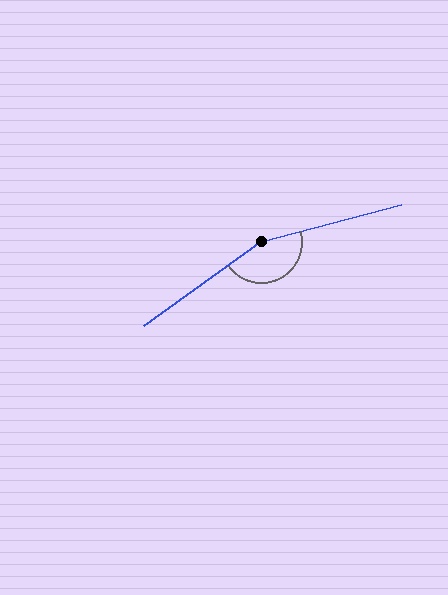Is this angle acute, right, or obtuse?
It is obtuse.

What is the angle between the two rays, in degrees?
Approximately 159 degrees.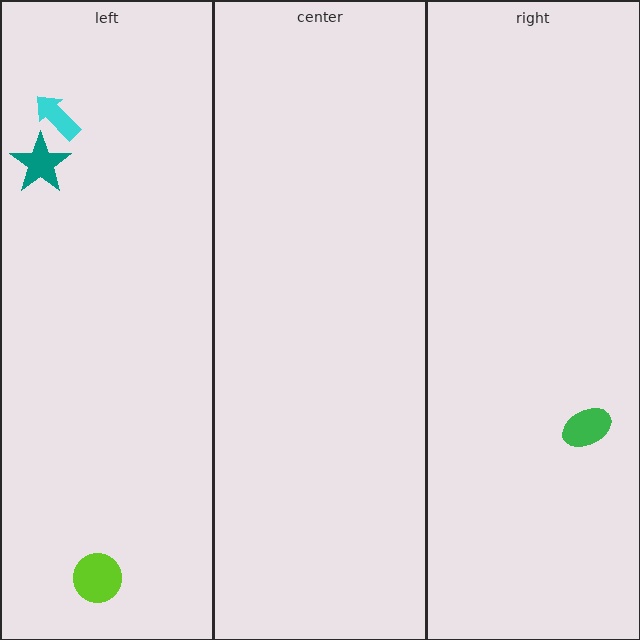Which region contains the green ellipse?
The right region.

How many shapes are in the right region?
1.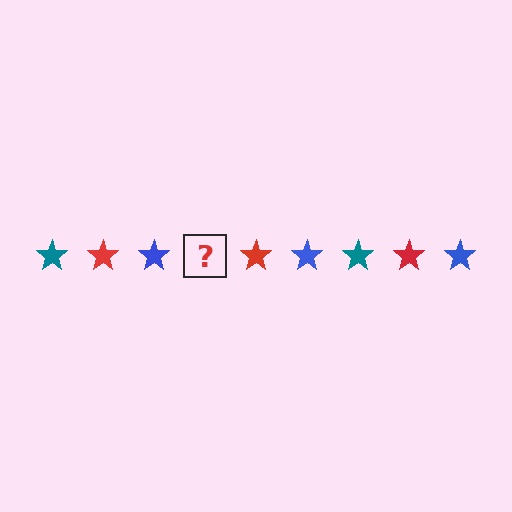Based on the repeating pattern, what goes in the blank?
The blank should be a teal star.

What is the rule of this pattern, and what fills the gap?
The rule is that the pattern cycles through teal, red, blue stars. The gap should be filled with a teal star.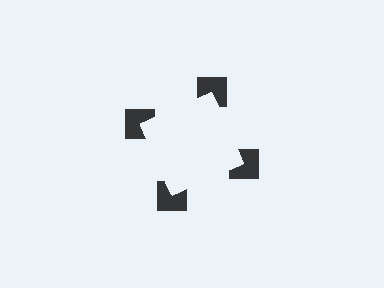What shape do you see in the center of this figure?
An illusory square — its edges are inferred from the aligned wedge cuts in the notched squares, not physically drawn.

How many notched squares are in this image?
There are 4 — one at each vertex of the illusory square.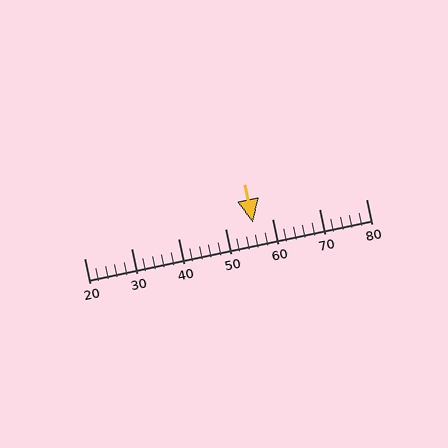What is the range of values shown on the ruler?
The ruler shows values from 20 to 80.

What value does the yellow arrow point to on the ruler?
The yellow arrow points to approximately 56.